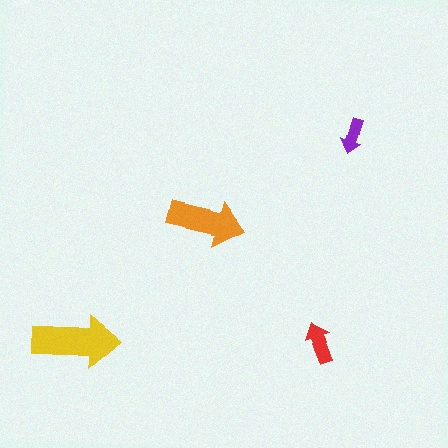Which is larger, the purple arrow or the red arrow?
The red one.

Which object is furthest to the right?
The purple arrow is rightmost.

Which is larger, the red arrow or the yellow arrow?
The yellow one.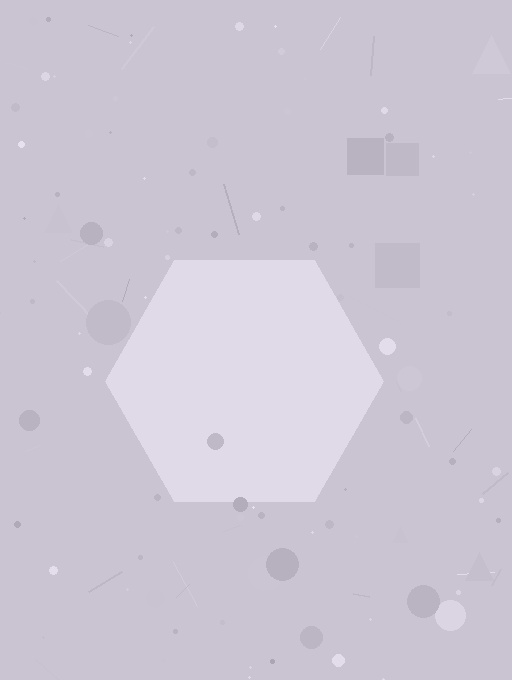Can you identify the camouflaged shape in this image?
The camouflaged shape is a hexagon.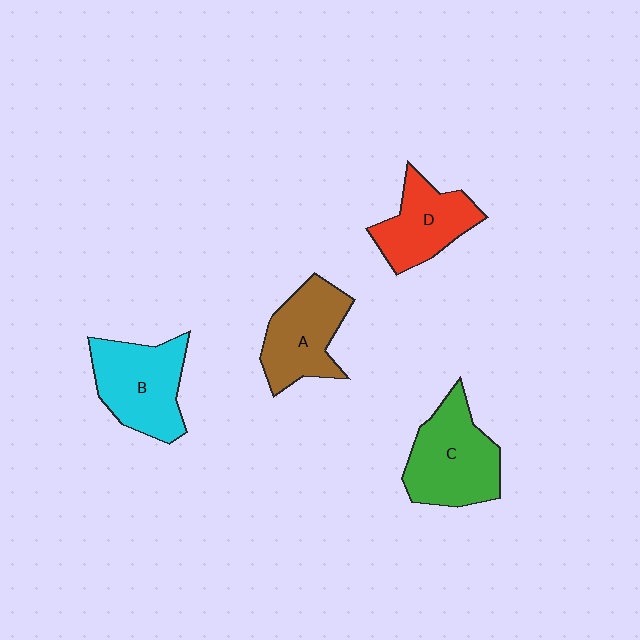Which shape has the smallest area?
Shape D (red).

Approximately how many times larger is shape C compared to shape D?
Approximately 1.3 times.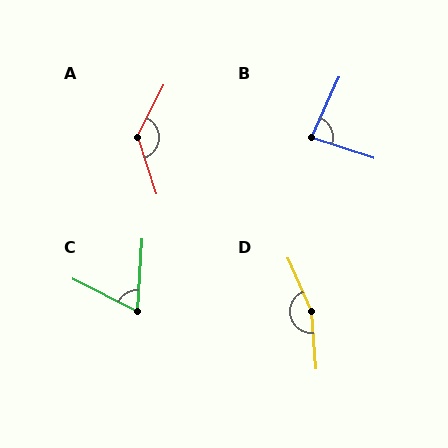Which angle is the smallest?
C, at approximately 67 degrees.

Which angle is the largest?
D, at approximately 161 degrees.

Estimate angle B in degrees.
Approximately 84 degrees.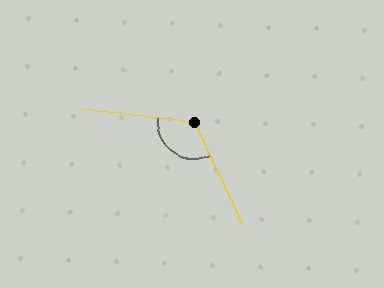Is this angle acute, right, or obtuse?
It is obtuse.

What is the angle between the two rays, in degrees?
Approximately 121 degrees.